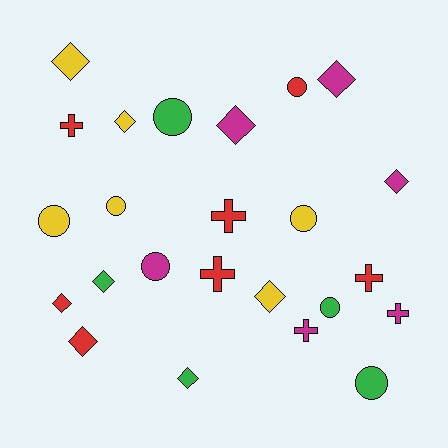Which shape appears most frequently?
Diamond, with 10 objects.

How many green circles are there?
There are 3 green circles.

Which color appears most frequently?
Red, with 7 objects.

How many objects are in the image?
There are 24 objects.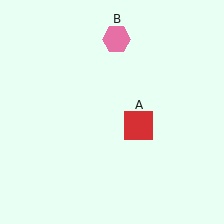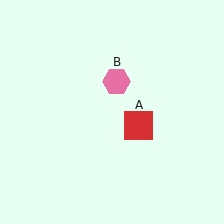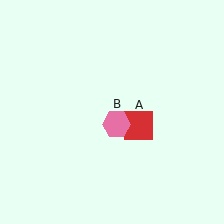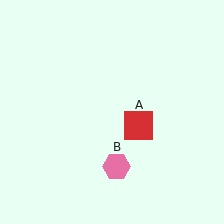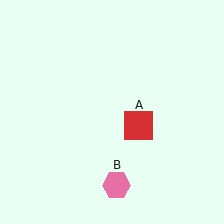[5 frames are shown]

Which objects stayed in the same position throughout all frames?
Red square (object A) remained stationary.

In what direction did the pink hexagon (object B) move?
The pink hexagon (object B) moved down.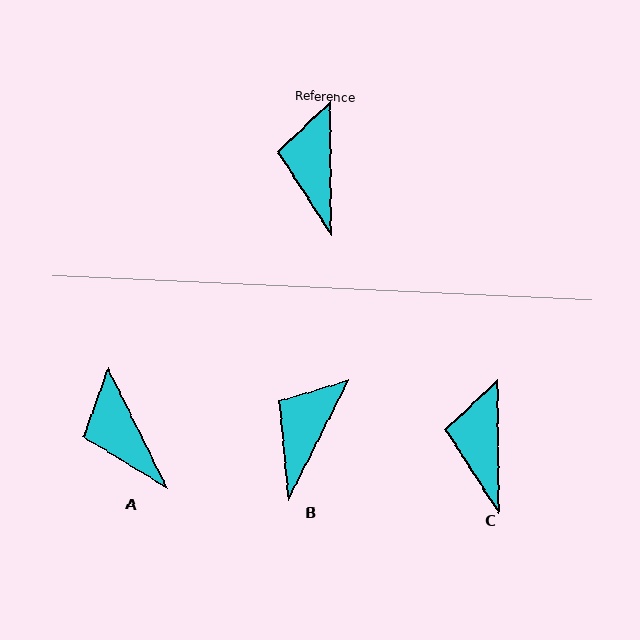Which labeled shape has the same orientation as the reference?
C.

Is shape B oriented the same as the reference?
No, it is off by about 27 degrees.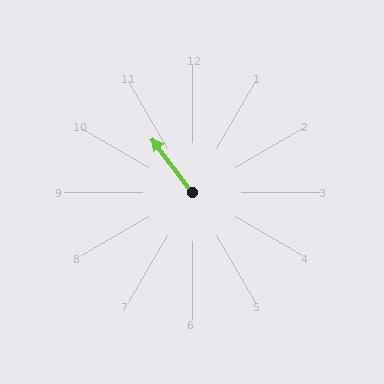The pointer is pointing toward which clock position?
Roughly 11 o'clock.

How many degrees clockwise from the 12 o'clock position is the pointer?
Approximately 323 degrees.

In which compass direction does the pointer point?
Northwest.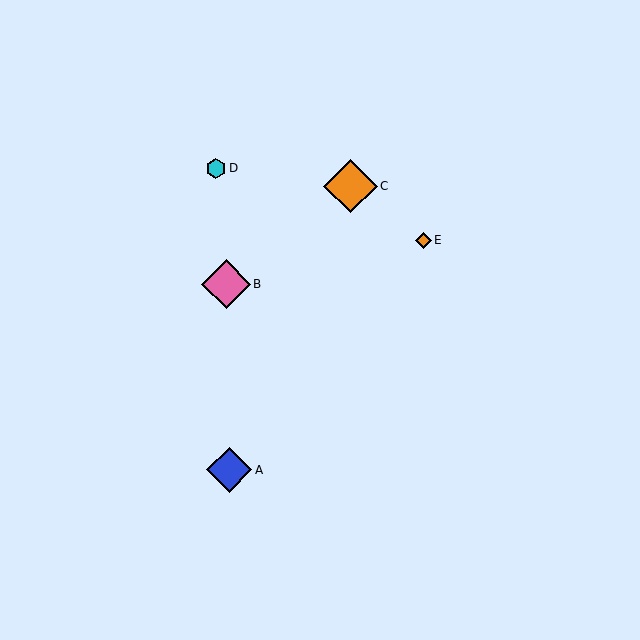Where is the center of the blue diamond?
The center of the blue diamond is at (229, 470).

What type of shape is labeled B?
Shape B is a pink diamond.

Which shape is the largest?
The orange diamond (labeled C) is the largest.